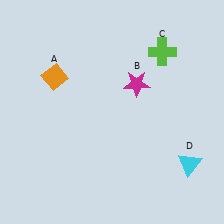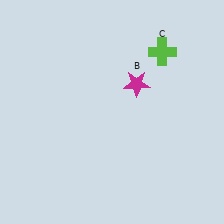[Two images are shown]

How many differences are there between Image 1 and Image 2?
There are 2 differences between the two images.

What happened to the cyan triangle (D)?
The cyan triangle (D) was removed in Image 2. It was in the bottom-right area of Image 1.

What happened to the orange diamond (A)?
The orange diamond (A) was removed in Image 2. It was in the top-left area of Image 1.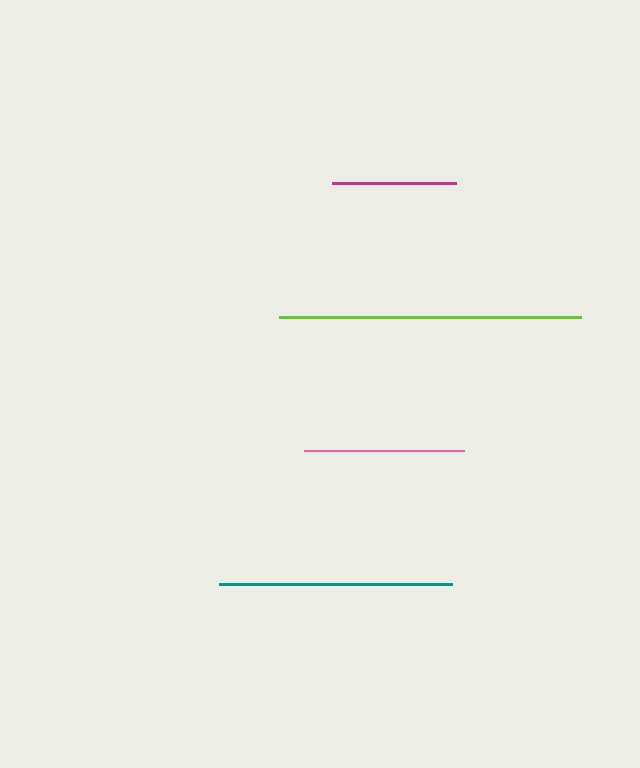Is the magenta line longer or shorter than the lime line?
The lime line is longer than the magenta line.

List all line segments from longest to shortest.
From longest to shortest: lime, teal, pink, magenta.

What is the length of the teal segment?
The teal segment is approximately 233 pixels long.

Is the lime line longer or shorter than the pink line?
The lime line is longer than the pink line.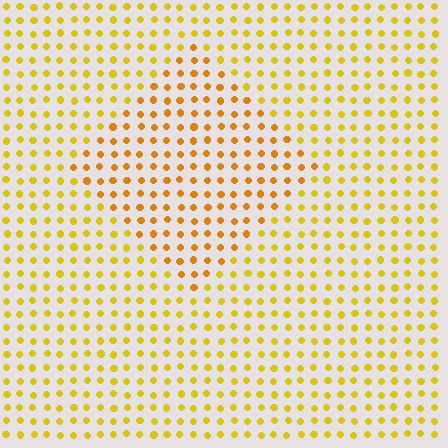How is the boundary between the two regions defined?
The boundary is defined purely by a slight shift in hue (about 21 degrees). Spacing, size, and orientation are identical on both sides.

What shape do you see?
I see a diamond.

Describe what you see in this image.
The image is filled with small yellow elements in a uniform arrangement. A diamond-shaped region is visible where the elements are tinted to a slightly different hue, forming a subtle color boundary.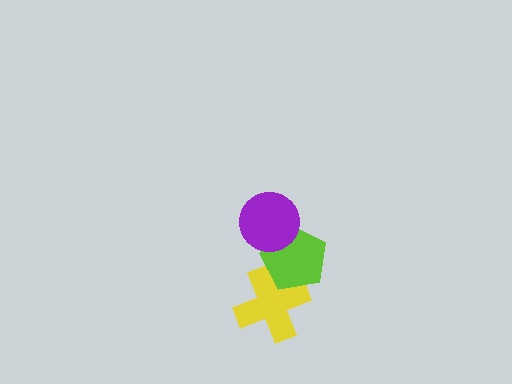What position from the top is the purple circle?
The purple circle is 1st from the top.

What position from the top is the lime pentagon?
The lime pentagon is 2nd from the top.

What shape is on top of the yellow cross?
The lime pentagon is on top of the yellow cross.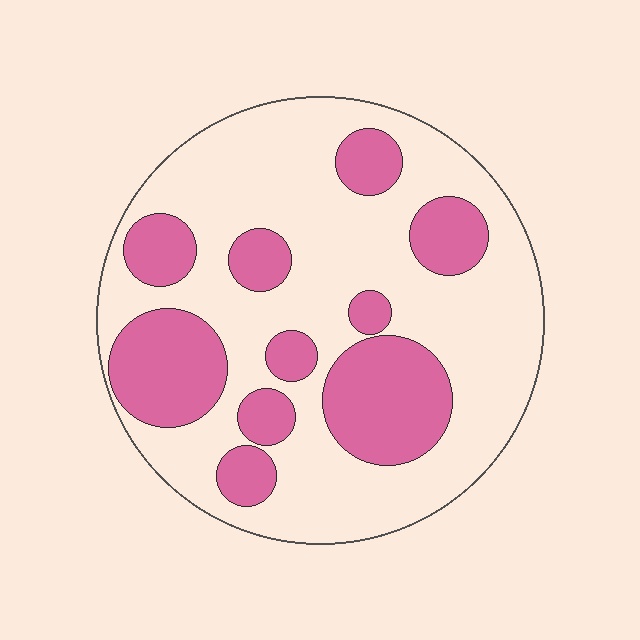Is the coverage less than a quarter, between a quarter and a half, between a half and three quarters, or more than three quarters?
Between a quarter and a half.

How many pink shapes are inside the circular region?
10.